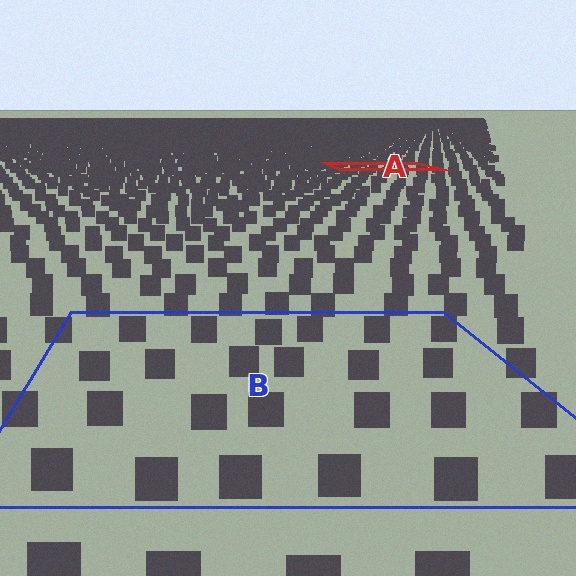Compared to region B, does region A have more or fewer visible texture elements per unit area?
Region A has more texture elements per unit area — they are packed more densely because it is farther away.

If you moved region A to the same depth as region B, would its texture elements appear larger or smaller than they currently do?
They would appear larger. At a closer depth, the same texture elements are projected at a bigger on-screen size.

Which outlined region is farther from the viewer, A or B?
Region A is farther from the viewer — the texture elements inside it appear smaller and more densely packed.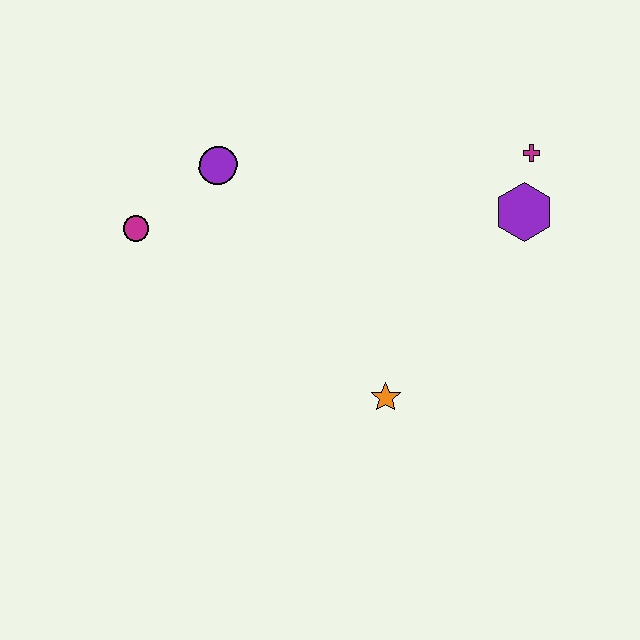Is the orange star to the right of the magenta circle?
Yes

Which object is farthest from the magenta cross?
The magenta circle is farthest from the magenta cross.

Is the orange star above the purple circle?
No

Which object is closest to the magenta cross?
The purple hexagon is closest to the magenta cross.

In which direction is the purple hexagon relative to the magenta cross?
The purple hexagon is below the magenta cross.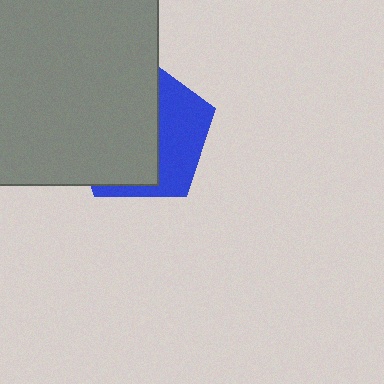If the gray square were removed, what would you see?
You would see the complete blue pentagon.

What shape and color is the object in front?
The object in front is a gray square.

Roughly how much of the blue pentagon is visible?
A small part of it is visible (roughly 38%).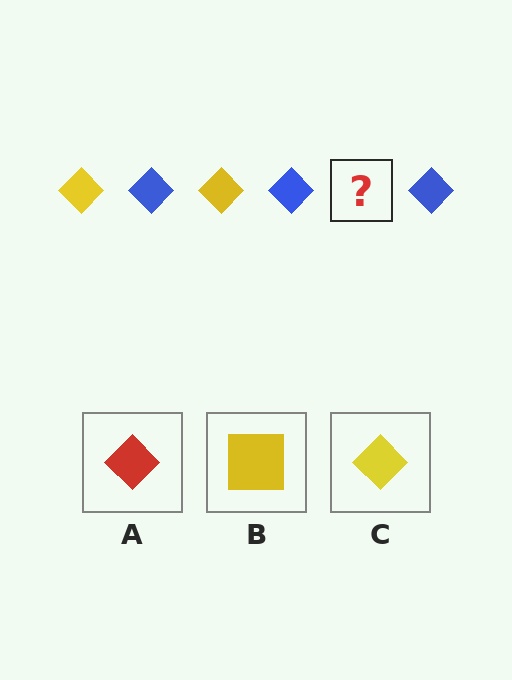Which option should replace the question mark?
Option C.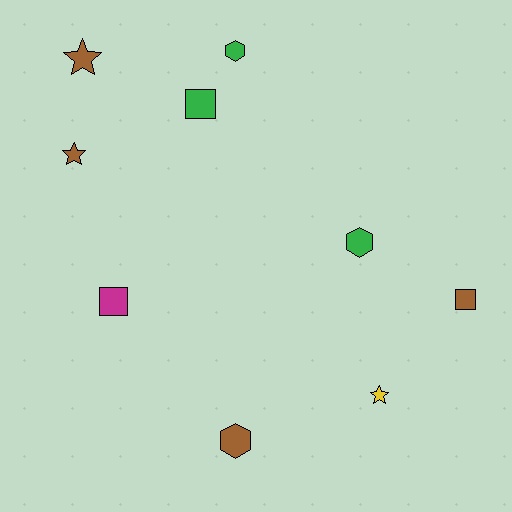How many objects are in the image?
There are 9 objects.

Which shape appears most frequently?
Square, with 3 objects.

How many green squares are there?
There is 1 green square.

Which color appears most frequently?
Brown, with 4 objects.